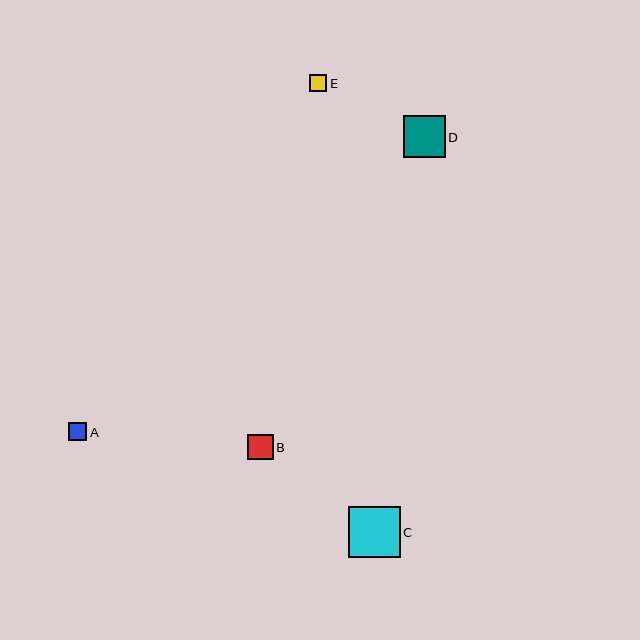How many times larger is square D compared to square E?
Square D is approximately 2.5 times the size of square E.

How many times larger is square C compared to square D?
Square C is approximately 1.2 times the size of square D.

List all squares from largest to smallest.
From largest to smallest: C, D, B, A, E.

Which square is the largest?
Square C is the largest with a size of approximately 52 pixels.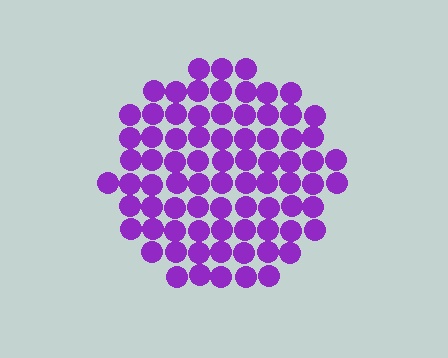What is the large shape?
The large shape is a circle.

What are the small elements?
The small elements are circles.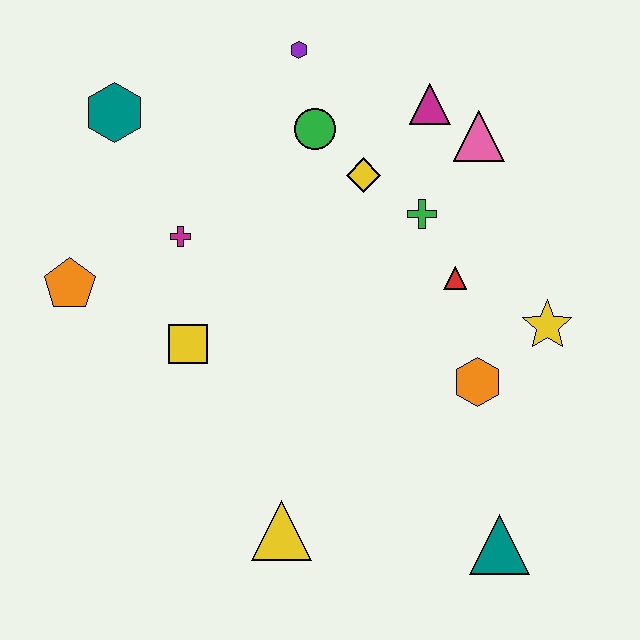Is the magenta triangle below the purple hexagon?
Yes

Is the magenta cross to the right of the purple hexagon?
No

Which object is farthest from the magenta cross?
The teal triangle is farthest from the magenta cross.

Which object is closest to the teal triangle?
The orange hexagon is closest to the teal triangle.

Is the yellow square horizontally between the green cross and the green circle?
No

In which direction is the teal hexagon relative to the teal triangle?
The teal hexagon is above the teal triangle.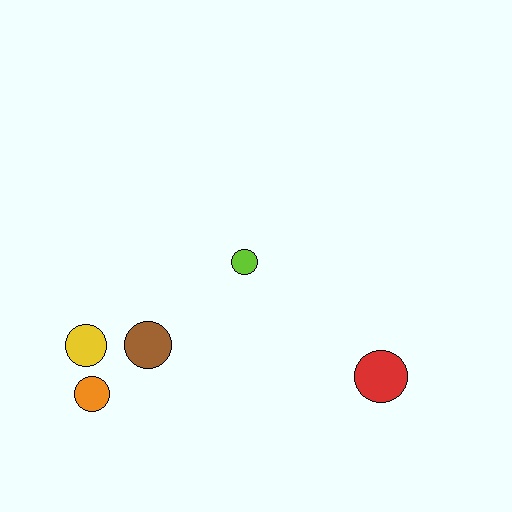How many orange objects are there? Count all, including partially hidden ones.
There is 1 orange object.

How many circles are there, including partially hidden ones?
There are 5 circles.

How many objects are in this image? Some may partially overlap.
There are 5 objects.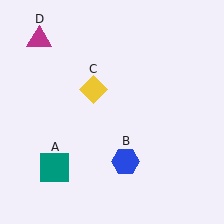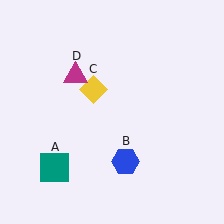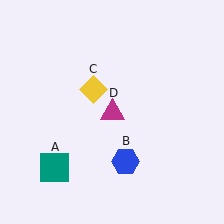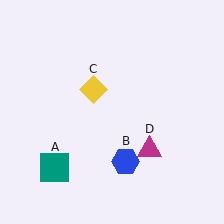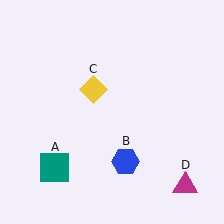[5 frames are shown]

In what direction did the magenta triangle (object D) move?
The magenta triangle (object D) moved down and to the right.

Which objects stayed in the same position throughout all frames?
Teal square (object A) and blue hexagon (object B) and yellow diamond (object C) remained stationary.